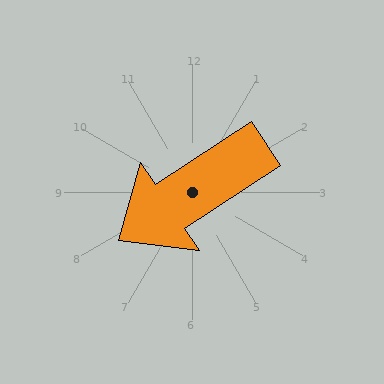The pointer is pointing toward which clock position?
Roughly 8 o'clock.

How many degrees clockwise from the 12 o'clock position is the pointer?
Approximately 237 degrees.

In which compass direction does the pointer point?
Southwest.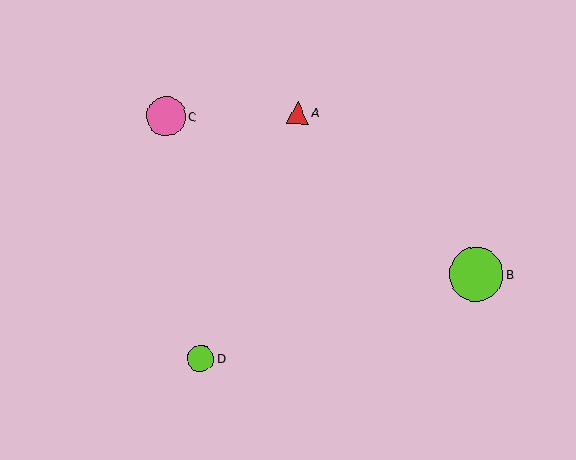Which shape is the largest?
The lime circle (labeled B) is the largest.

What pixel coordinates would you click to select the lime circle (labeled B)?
Click at (476, 274) to select the lime circle B.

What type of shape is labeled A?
Shape A is a red triangle.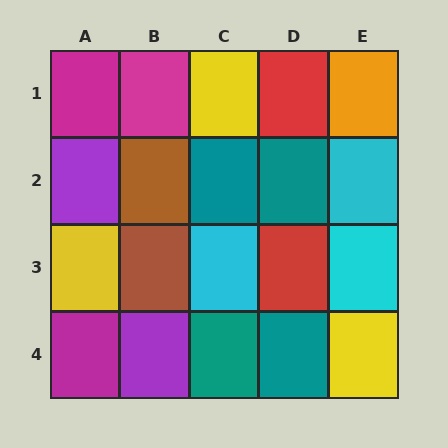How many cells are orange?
1 cell is orange.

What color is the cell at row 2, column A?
Purple.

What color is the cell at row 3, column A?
Yellow.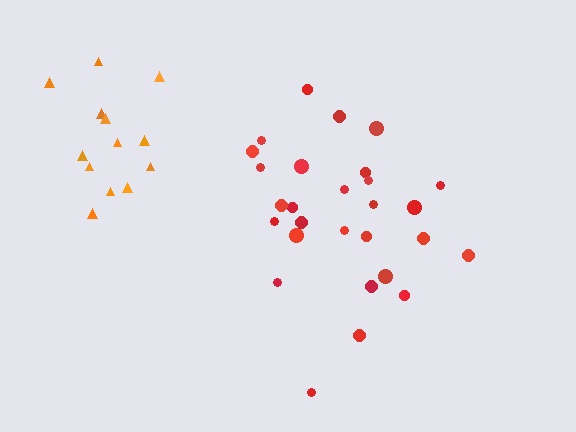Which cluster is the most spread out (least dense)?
Red.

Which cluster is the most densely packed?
Orange.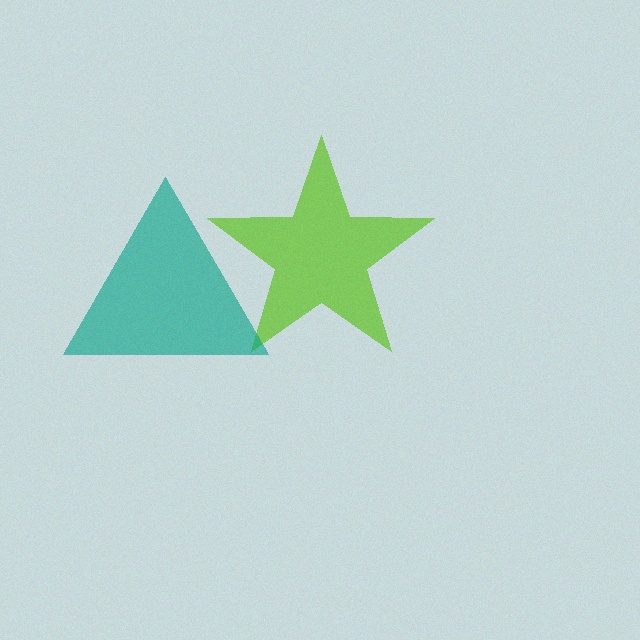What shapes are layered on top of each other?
The layered shapes are: a lime star, a teal triangle.